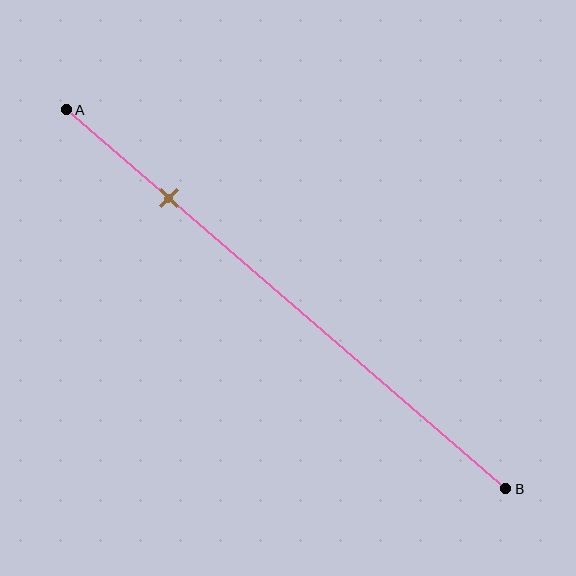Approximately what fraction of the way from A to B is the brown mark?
The brown mark is approximately 25% of the way from A to B.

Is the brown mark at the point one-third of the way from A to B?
No, the mark is at about 25% from A, not at the 33% one-third point.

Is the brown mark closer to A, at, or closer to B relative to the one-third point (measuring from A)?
The brown mark is closer to point A than the one-third point of segment AB.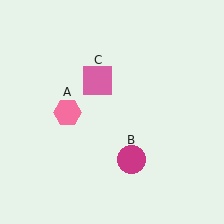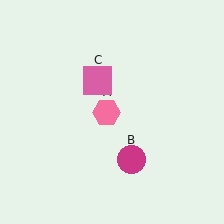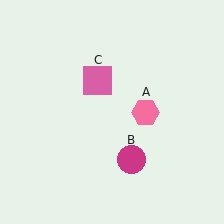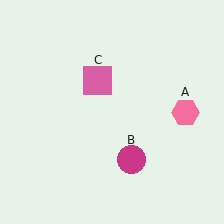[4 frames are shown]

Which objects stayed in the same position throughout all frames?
Magenta circle (object B) and pink square (object C) remained stationary.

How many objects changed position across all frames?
1 object changed position: pink hexagon (object A).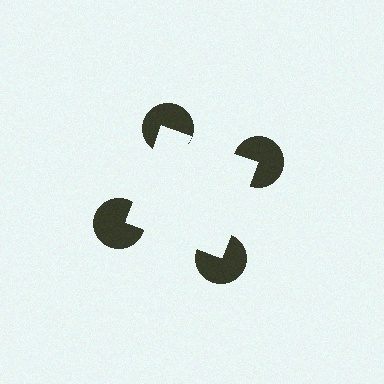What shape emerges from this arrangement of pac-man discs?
An illusory square — its edges are inferred from the aligned wedge cuts in the pac-man discs, not physically drawn.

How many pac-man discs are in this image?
There are 4 — one at each vertex of the illusory square.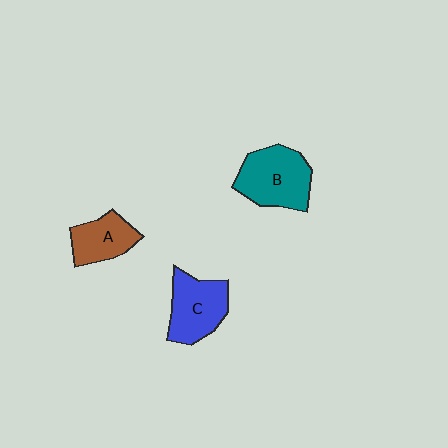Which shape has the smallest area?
Shape A (brown).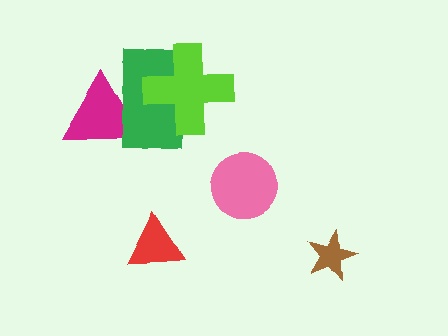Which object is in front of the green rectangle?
The lime cross is in front of the green rectangle.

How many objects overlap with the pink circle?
0 objects overlap with the pink circle.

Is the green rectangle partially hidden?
Yes, it is partially covered by another shape.